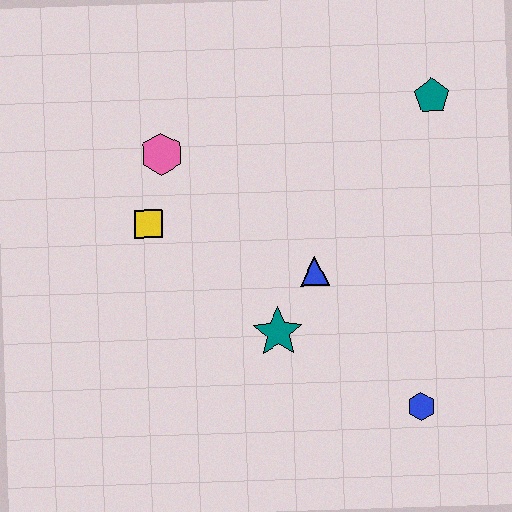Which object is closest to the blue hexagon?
The teal star is closest to the blue hexagon.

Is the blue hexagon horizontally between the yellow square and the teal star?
No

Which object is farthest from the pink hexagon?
The blue hexagon is farthest from the pink hexagon.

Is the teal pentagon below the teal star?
No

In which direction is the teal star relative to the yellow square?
The teal star is to the right of the yellow square.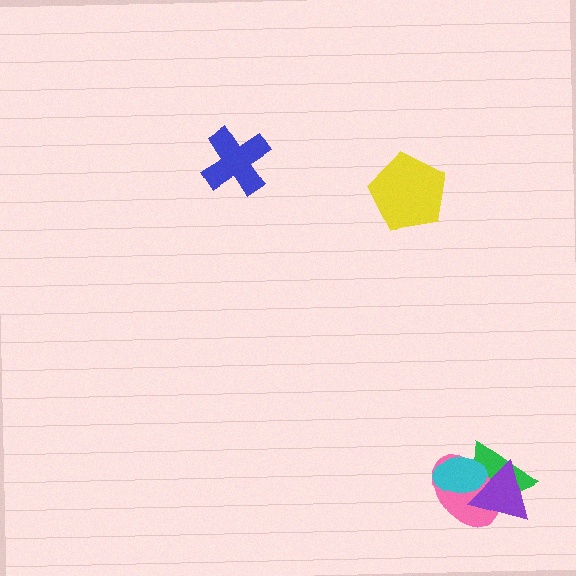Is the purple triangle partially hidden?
Yes, it is partially covered by another shape.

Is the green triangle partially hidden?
Yes, it is partially covered by another shape.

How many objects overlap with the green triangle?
3 objects overlap with the green triangle.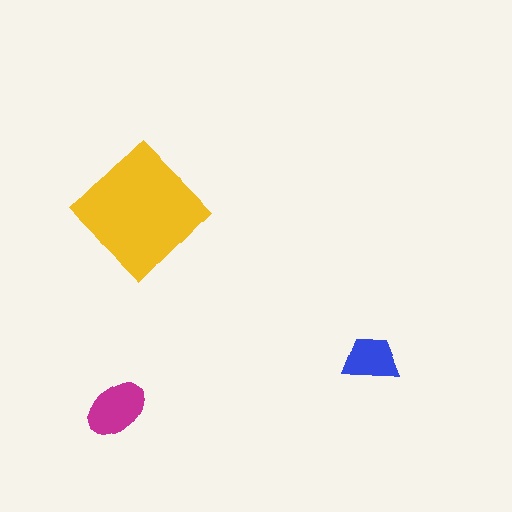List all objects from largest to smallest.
The yellow diamond, the magenta ellipse, the blue trapezoid.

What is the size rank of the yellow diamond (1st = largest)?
1st.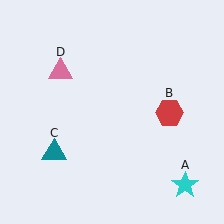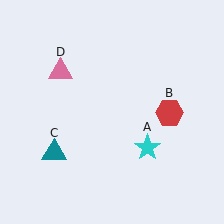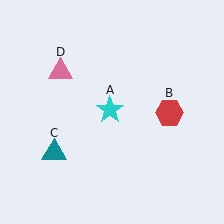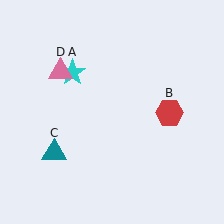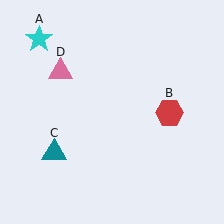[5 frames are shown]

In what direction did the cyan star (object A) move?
The cyan star (object A) moved up and to the left.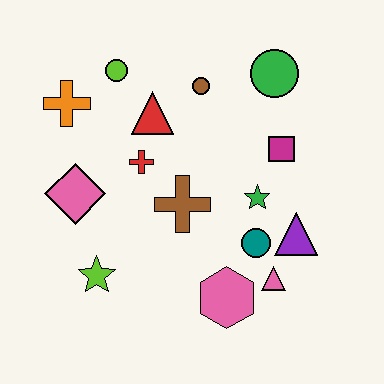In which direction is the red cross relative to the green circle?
The red cross is to the left of the green circle.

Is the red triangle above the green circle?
No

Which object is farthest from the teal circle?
The orange cross is farthest from the teal circle.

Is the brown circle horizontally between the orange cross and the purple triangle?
Yes